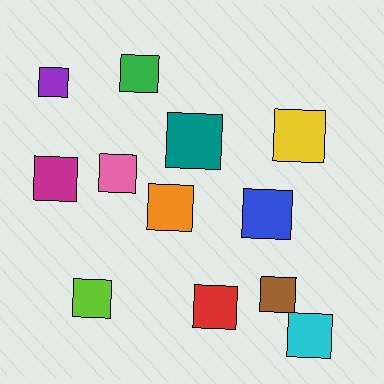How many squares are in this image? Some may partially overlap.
There are 12 squares.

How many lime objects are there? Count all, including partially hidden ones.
There is 1 lime object.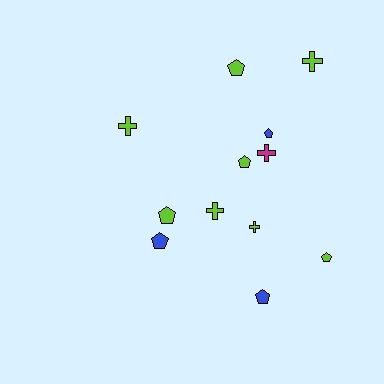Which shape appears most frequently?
Pentagon, with 7 objects.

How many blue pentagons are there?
There are 3 blue pentagons.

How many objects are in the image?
There are 12 objects.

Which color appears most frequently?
Lime, with 8 objects.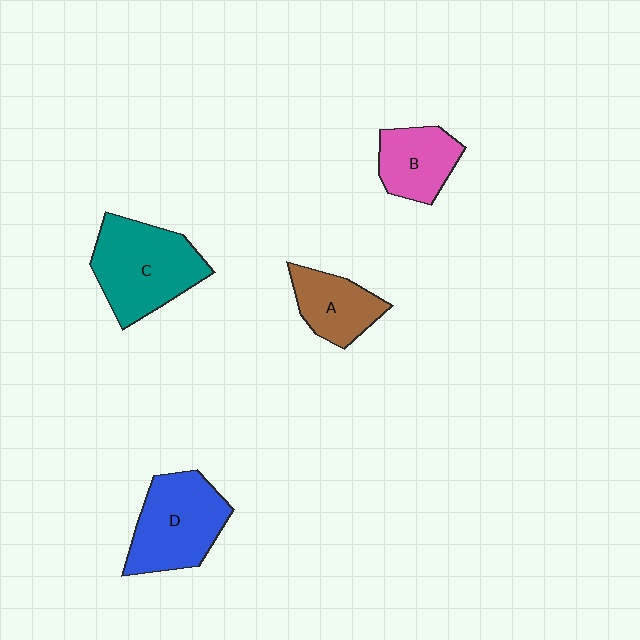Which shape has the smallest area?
Shape A (brown).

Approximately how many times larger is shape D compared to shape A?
Approximately 1.6 times.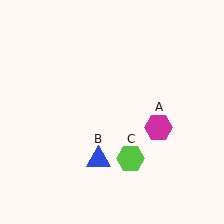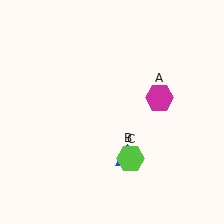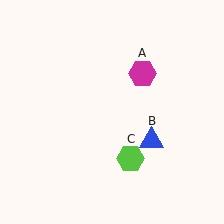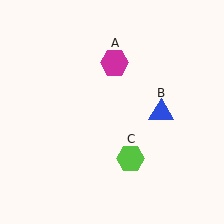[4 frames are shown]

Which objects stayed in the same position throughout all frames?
Lime hexagon (object C) remained stationary.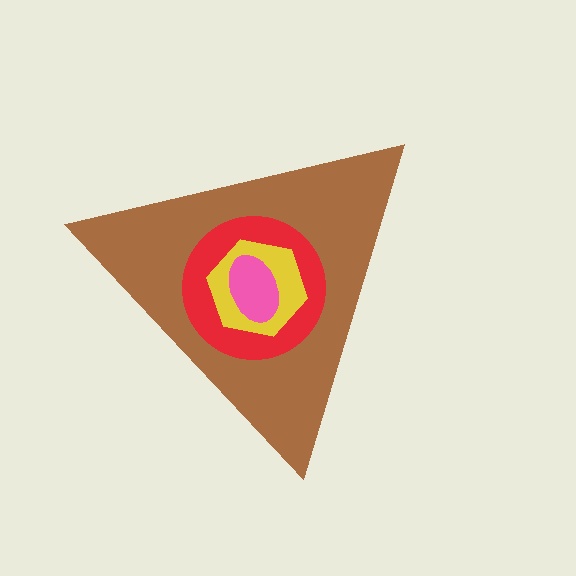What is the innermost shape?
The pink ellipse.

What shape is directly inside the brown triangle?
The red circle.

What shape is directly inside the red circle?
The yellow hexagon.